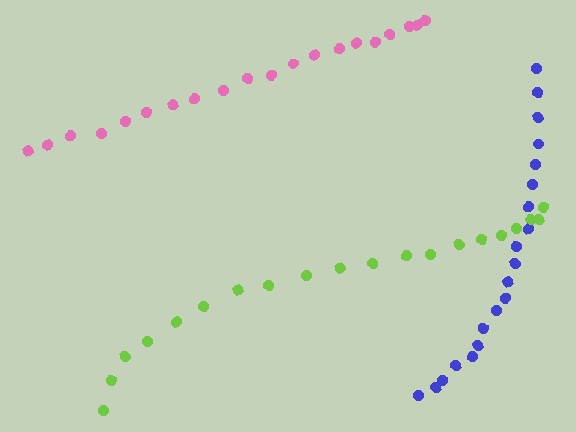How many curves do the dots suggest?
There are 3 distinct paths.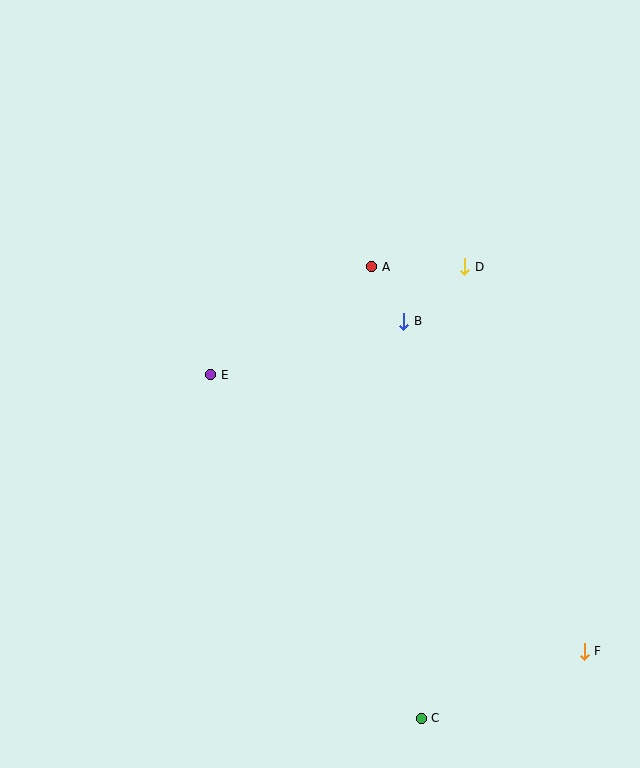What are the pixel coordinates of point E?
Point E is at (211, 375).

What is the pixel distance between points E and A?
The distance between E and A is 194 pixels.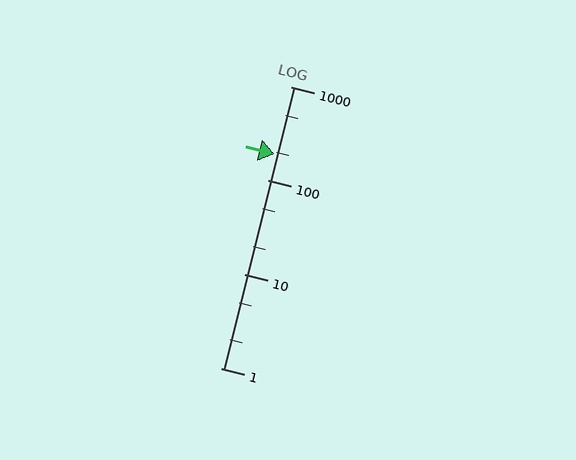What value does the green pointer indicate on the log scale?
The pointer indicates approximately 190.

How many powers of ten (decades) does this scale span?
The scale spans 3 decades, from 1 to 1000.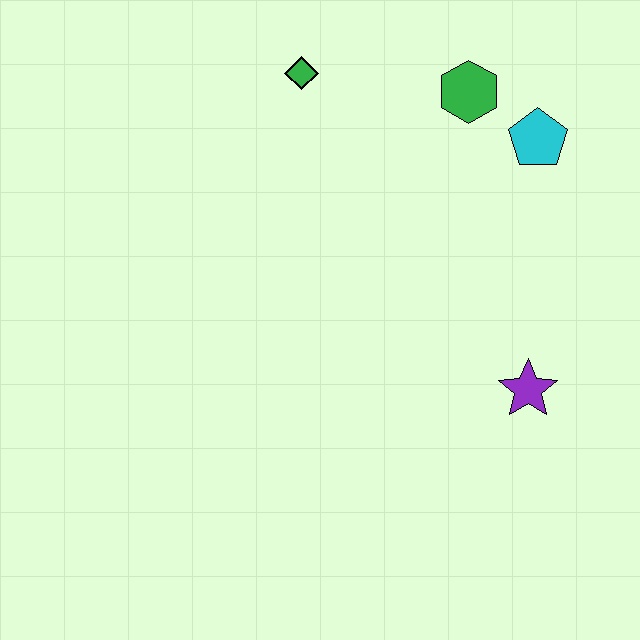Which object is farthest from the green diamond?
The purple star is farthest from the green diamond.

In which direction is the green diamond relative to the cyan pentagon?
The green diamond is to the left of the cyan pentagon.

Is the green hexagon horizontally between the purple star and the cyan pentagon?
No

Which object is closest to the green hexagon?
The cyan pentagon is closest to the green hexagon.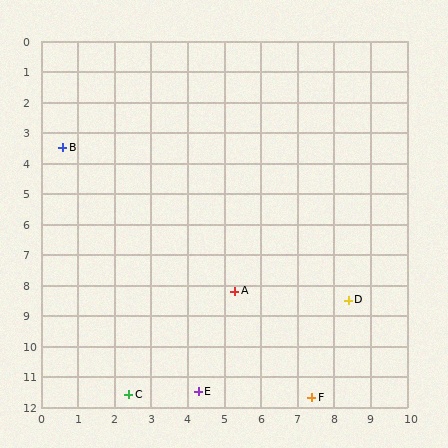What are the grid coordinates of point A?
Point A is at approximately (5.3, 8.2).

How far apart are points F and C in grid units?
Points F and C are about 5.0 grid units apart.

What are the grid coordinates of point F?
Point F is at approximately (7.4, 11.7).